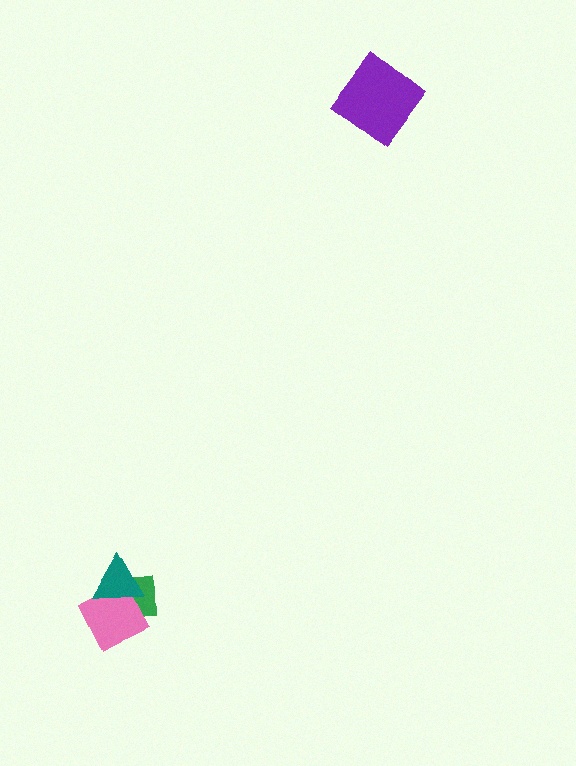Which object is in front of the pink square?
The teal triangle is in front of the pink square.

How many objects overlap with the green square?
2 objects overlap with the green square.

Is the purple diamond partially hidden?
No, no other shape covers it.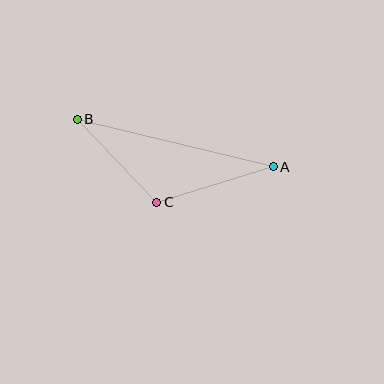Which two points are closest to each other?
Points B and C are closest to each other.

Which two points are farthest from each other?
Points A and B are farthest from each other.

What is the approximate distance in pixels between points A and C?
The distance between A and C is approximately 122 pixels.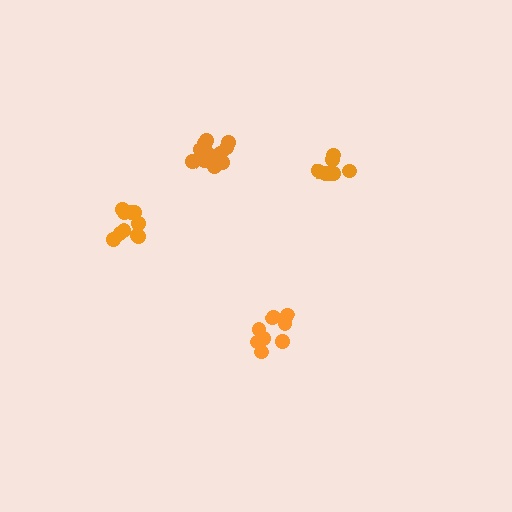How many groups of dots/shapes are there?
There are 4 groups.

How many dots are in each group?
Group 1: 10 dots, Group 2: 8 dots, Group 3: 13 dots, Group 4: 7 dots (38 total).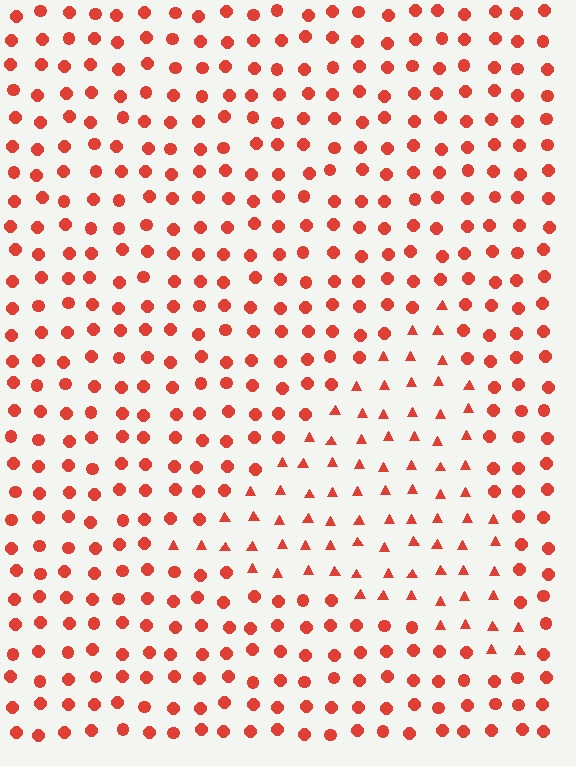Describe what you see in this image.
The image is filled with small red elements arranged in a uniform grid. A triangle-shaped region contains triangles, while the surrounding area contains circles. The boundary is defined purely by the change in element shape.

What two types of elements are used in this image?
The image uses triangles inside the triangle region and circles outside it.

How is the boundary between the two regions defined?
The boundary is defined by a change in element shape: triangles inside vs. circles outside. All elements share the same color and spacing.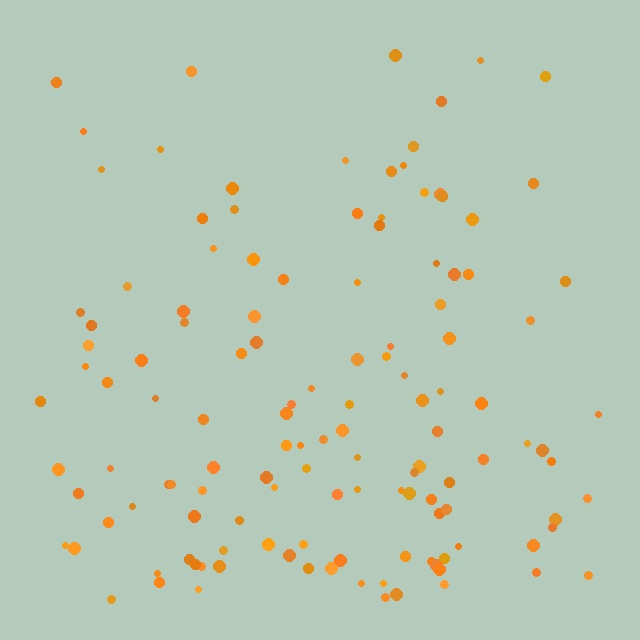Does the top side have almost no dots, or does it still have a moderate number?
Still a moderate number, just noticeably fewer than the bottom.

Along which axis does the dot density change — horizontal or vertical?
Vertical.